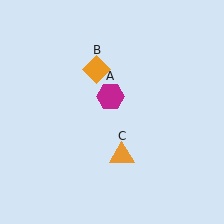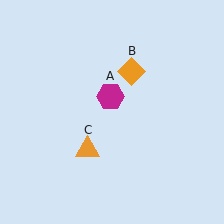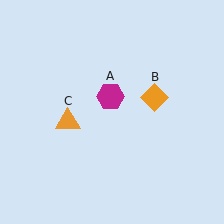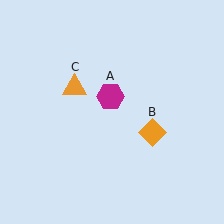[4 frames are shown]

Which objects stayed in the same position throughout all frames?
Magenta hexagon (object A) remained stationary.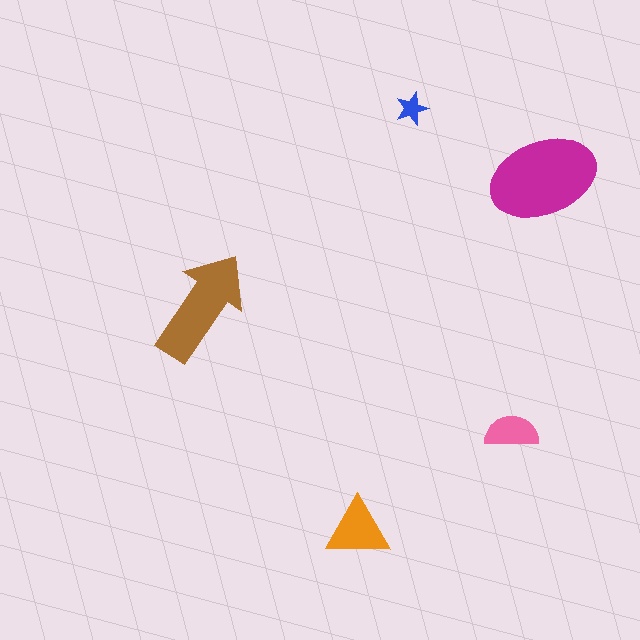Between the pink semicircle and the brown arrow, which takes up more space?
The brown arrow.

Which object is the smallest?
The blue star.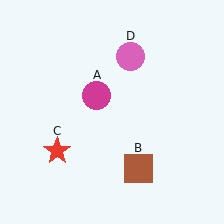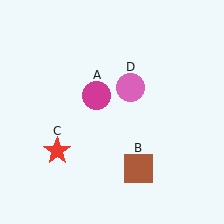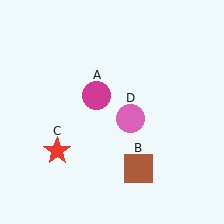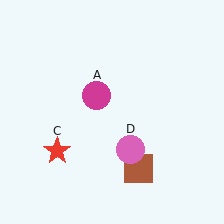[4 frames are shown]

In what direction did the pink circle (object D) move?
The pink circle (object D) moved down.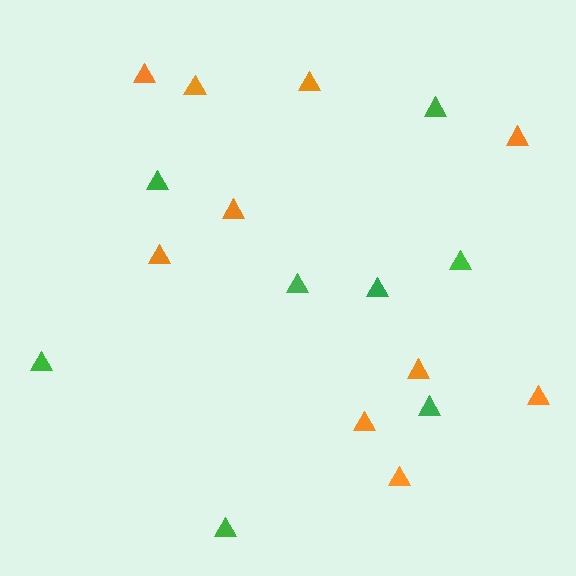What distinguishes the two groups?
There are 2 groups: one group of orange triangles (10) and one group of green triangles (8).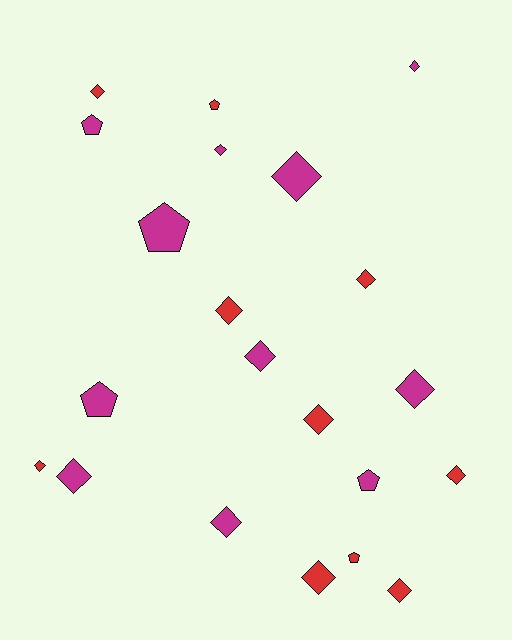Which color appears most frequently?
Magenta, with 11 objects.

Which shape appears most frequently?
Diamond, with 15 objects.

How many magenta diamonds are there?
There are 7 magenta diamonds.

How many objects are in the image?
There are 21 objects.